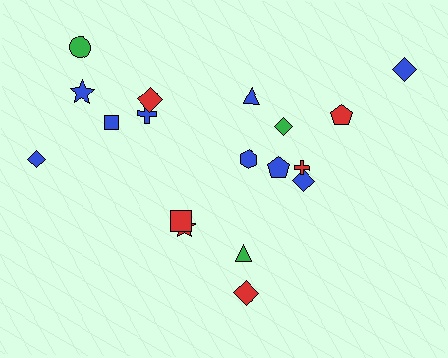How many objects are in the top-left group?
There are 6 objects.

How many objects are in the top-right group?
There are 8 objects.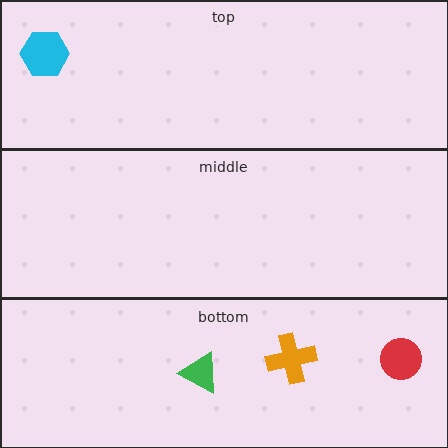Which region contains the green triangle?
The bottom region.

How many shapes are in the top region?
1.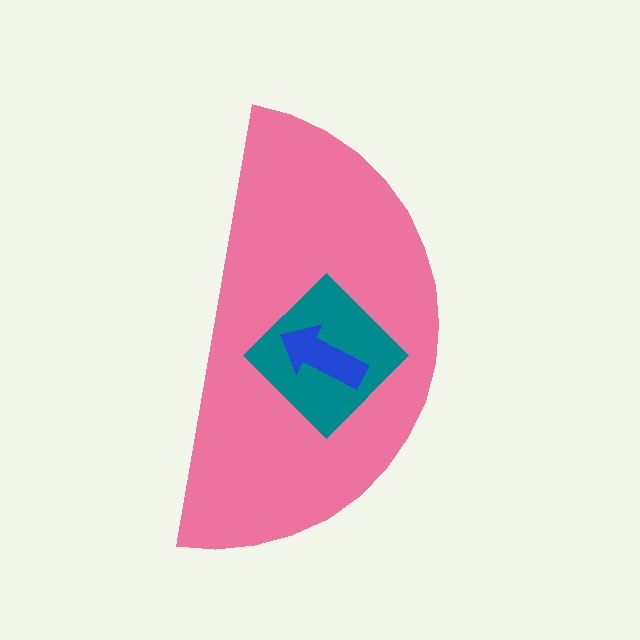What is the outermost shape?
The pink semicircle.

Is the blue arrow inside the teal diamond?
Yes.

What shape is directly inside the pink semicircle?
The teal diamond.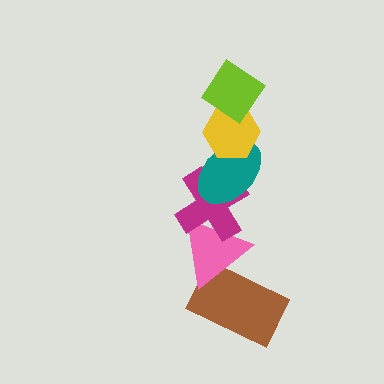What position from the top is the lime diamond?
The lime diamond is 1st from the top.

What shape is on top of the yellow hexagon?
The lime diamond is on top of the yellow hexagon.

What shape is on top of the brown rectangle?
The pink triangle is on top of the brown rectangle.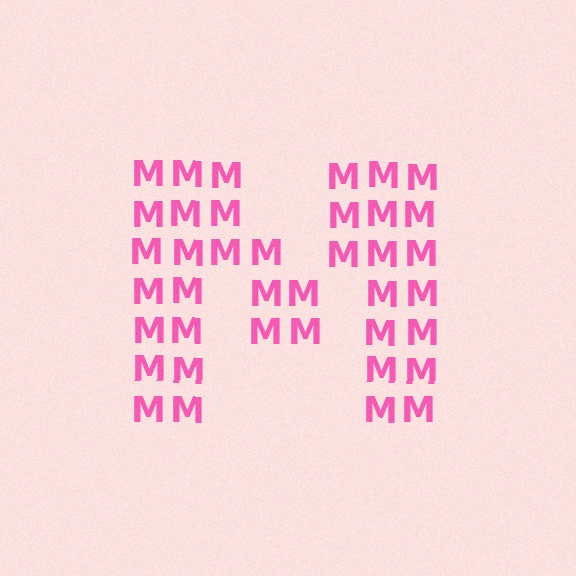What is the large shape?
The large shape is the letter M.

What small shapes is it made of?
It is made of small letter M's.